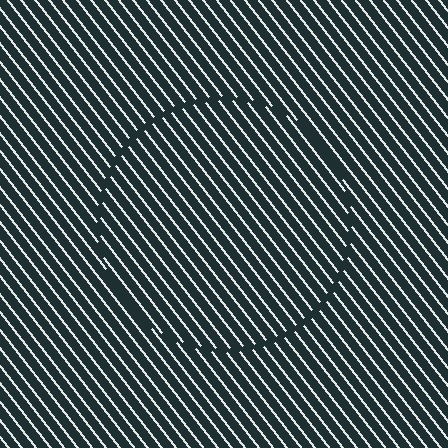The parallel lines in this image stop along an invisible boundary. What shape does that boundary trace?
An illusory circle. The interior of the shape contains the same grating, shifted by half a period — the contour is defined by the phase discontinuity where line-ends from the inner and outer gratings abut.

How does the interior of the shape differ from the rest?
The interior of the shape contains the same grating, shifted by half a period — the contour is defined by the phase discontinuity where line-ends from the inner and outer gratings abut.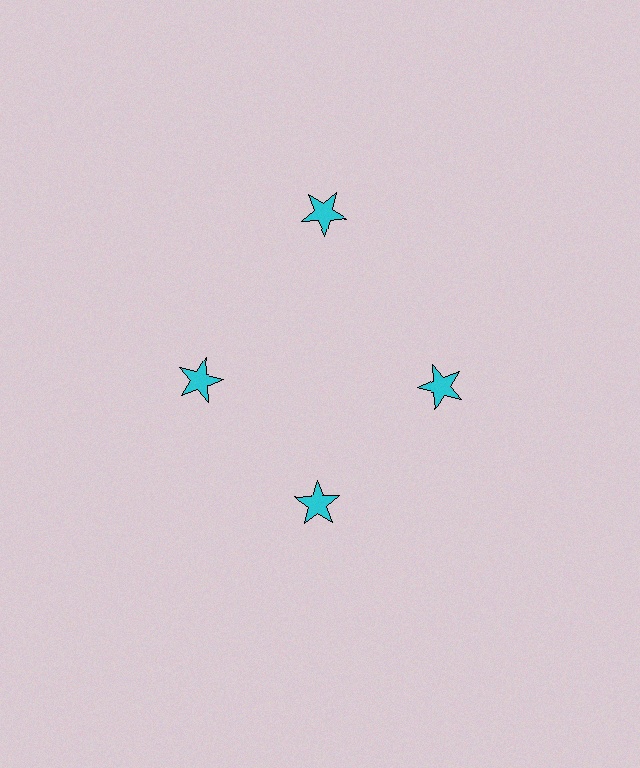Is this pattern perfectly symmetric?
No. The 4 cyan stars are arranged in a ring, but one element near the 12 o'clock position is pushed outward from the center, breaking the 4-fold rotational symmetry.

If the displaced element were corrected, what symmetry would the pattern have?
It would have 4-fold rotational symmetry — the pattern would map onto itself every 90 degrees.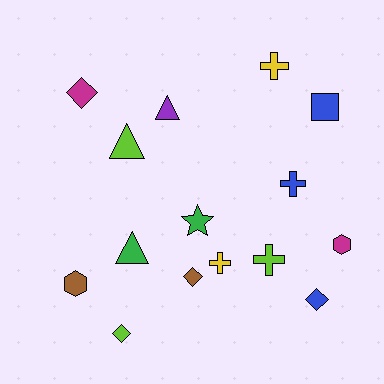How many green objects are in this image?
There are 2 green objects.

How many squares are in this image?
There is 1 square.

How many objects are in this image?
There are 15 objects.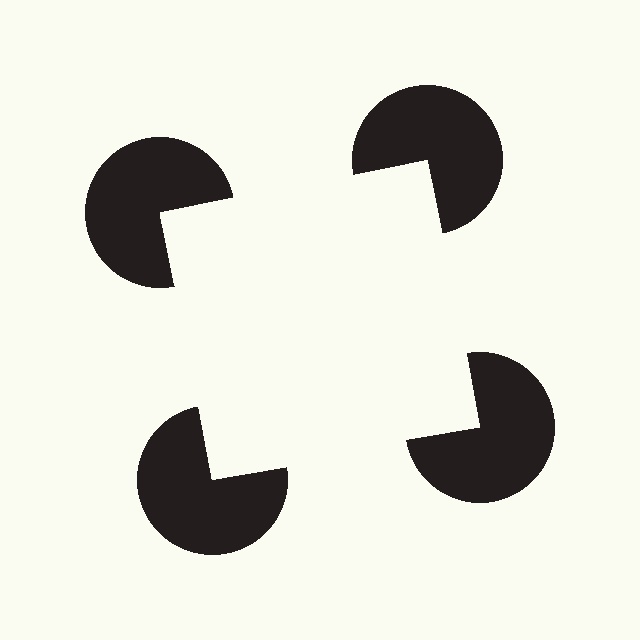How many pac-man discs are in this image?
There are 4 — one at each vertex of the illusory square.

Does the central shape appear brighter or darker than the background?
It typically appears slightly brighter than the background, even though no actual brightness change is drawn.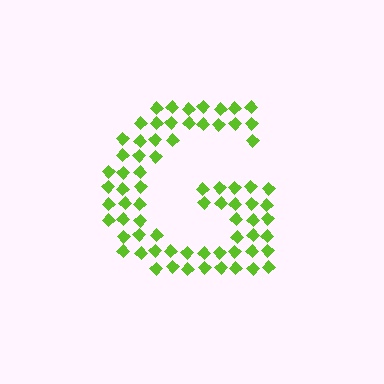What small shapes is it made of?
It is made of small diamonds.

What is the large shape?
The large shape is the letter G.